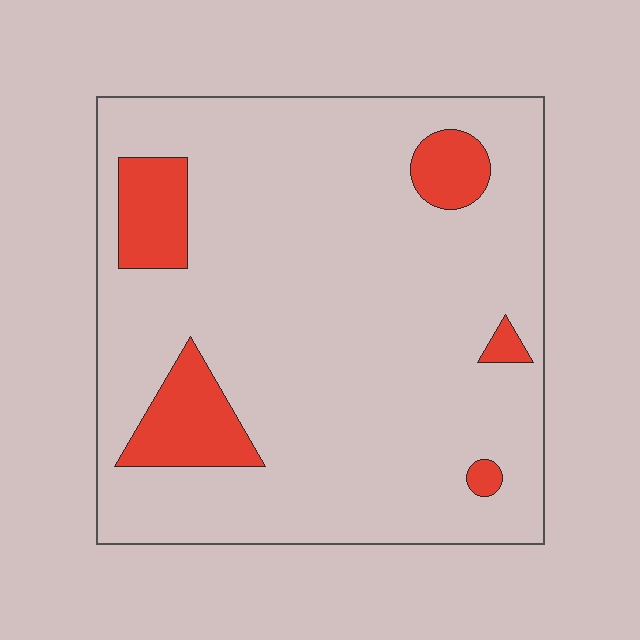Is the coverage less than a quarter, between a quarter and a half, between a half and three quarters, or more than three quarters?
Less than a quarter.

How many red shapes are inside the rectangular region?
5.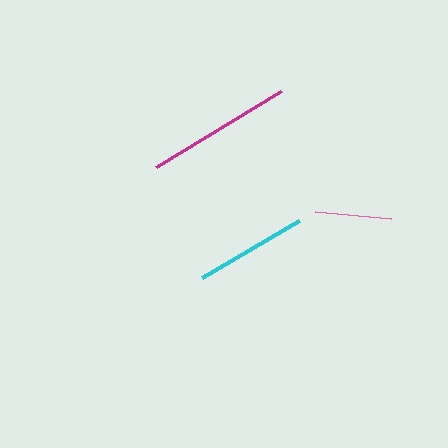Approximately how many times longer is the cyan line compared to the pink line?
The cyan line is approximately 1.5 times the length of the pink line.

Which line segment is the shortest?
The pink line is the shortest at approximately 76 pixels.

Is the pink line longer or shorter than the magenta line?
The magenta line is longer than the pink line.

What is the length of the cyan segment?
The cyan segment is approximately 112 pixels long.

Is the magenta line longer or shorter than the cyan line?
The magenta line is longer than the cyan line.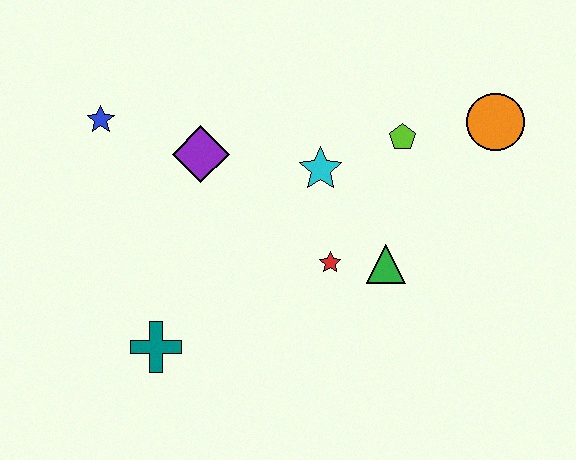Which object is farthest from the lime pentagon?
The teal cross is farthest from the lime pentagon.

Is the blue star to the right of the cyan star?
No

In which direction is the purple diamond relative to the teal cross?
The purple diamond is above the teal cross.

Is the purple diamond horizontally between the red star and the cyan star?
No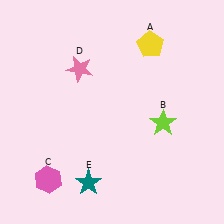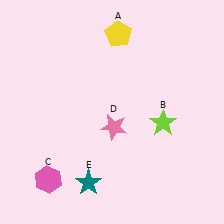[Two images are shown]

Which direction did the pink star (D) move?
The pink star (D) moved down.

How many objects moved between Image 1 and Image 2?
2 objects moved between the two images.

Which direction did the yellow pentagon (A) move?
The yellow pentagon (A) moved left.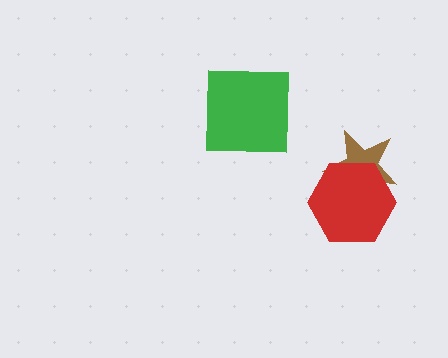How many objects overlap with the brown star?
1 object overlaps with the brown star.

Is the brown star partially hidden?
Yes, it is partially covered by another shape.